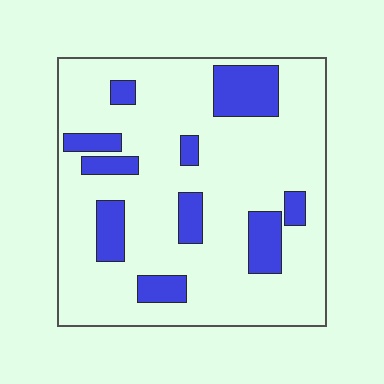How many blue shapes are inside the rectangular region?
10.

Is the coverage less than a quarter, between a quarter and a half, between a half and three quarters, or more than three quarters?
Less than a quarter.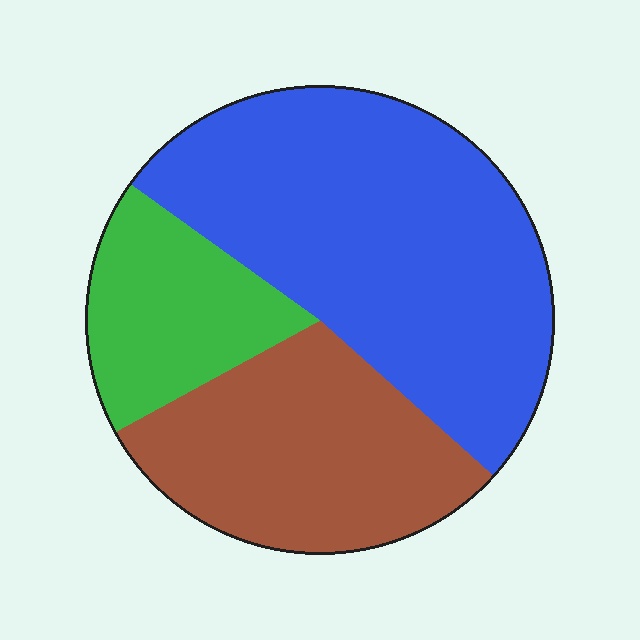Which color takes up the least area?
Green, at roughly 20%.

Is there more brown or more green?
Brown.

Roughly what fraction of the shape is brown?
Brown covers roughly 30% of the shape.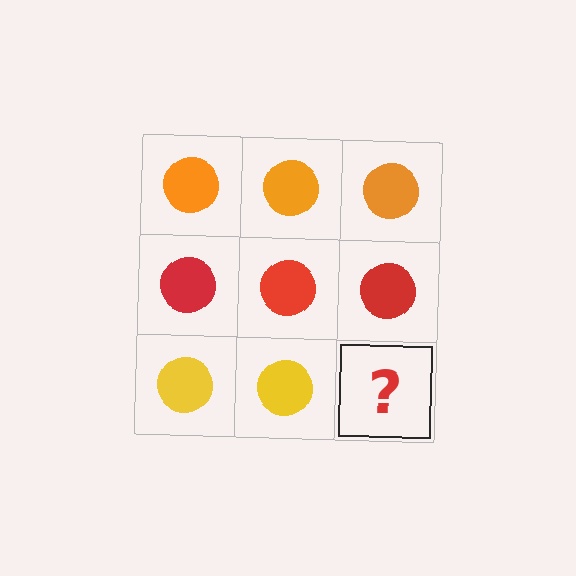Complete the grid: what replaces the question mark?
The question mark should be replaced with a yellow circle.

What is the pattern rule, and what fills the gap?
The rule is that each row has a consistent color. The gap should be filled with a yellow circle.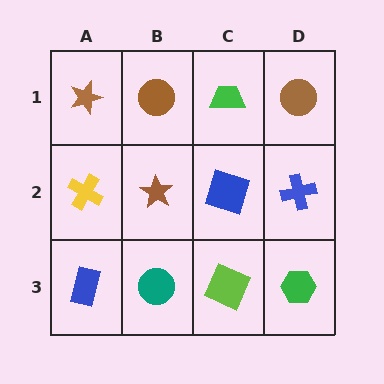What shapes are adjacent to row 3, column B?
A brown star (row 2, column B), a blue rectangle (row 3, column A), a lime square (row 3, column C).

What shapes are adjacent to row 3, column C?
A blue square (row 2, column C), a teal circle (row 3, column B), a green hexagon (row 3, column D).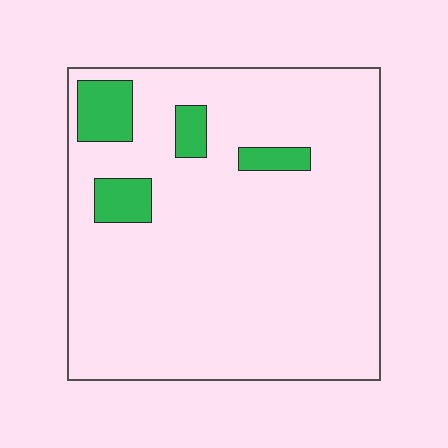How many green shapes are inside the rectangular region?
4.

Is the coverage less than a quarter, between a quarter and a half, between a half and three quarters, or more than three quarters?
Less than a quarter.